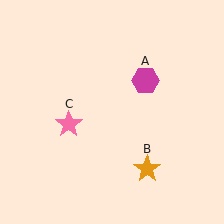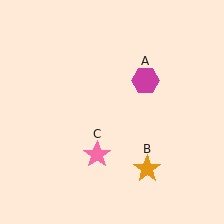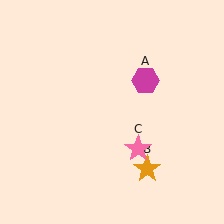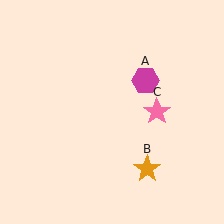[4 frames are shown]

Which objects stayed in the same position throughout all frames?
Magenta hexagon (object A) and orange star (object B) remained stationary.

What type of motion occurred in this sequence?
The pink star (object C) rotated counterclockwise around the center of the scene.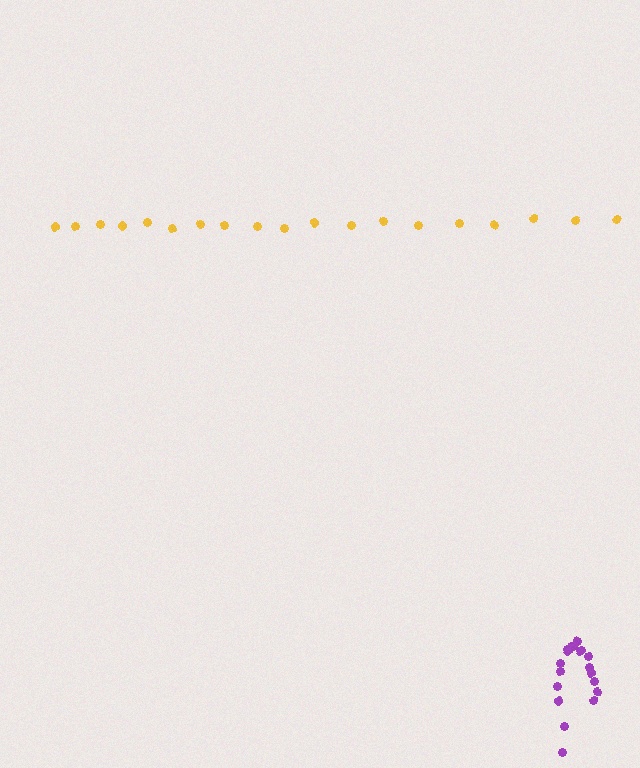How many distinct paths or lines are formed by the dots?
There are 2 distinct paths.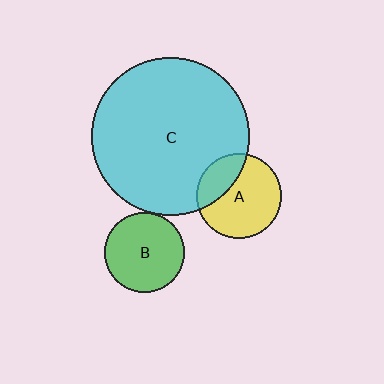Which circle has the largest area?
Circle C (cyan).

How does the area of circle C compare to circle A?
Approximately 3.4 times.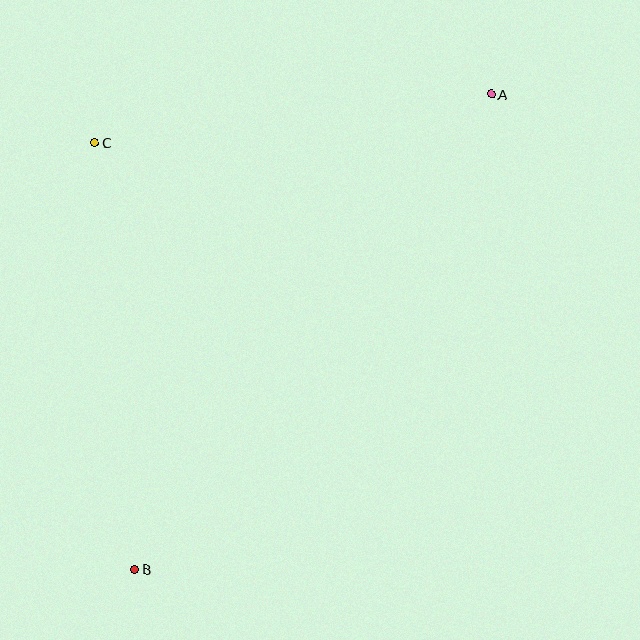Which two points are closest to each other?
Points A and C are closest to each other.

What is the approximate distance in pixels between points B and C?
The distance between B and C is approximately 429 pixels.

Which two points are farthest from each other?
Points A and B are farthest from each other.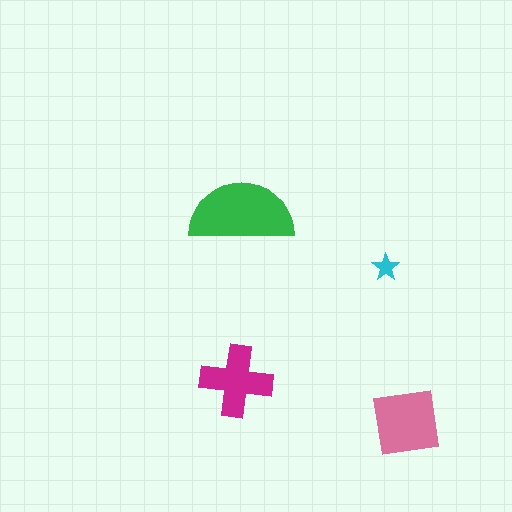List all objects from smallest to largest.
The cyan star, the magenta cross, the pink square, the green semicircle.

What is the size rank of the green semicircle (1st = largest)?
1st.